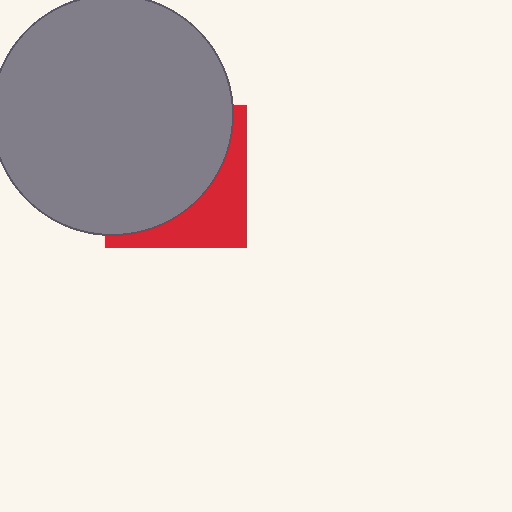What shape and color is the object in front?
The object in front is a gray circle.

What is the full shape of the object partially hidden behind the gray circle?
The partially hidden object is a red square.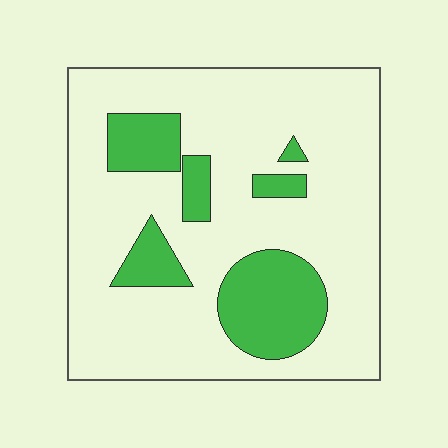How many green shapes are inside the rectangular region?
6.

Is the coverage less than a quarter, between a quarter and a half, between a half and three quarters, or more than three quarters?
Less than a quarter.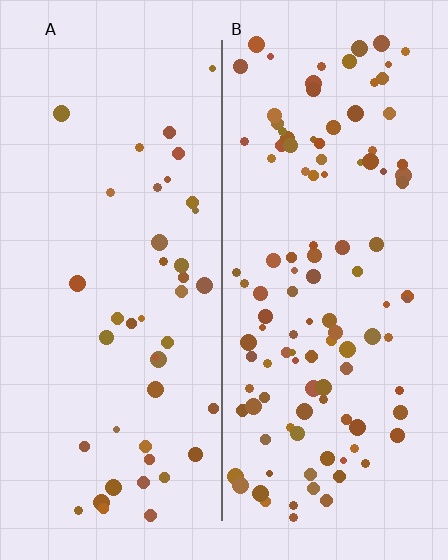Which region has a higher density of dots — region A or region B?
B (the right).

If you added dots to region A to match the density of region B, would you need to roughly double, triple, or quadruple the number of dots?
Approximately triple.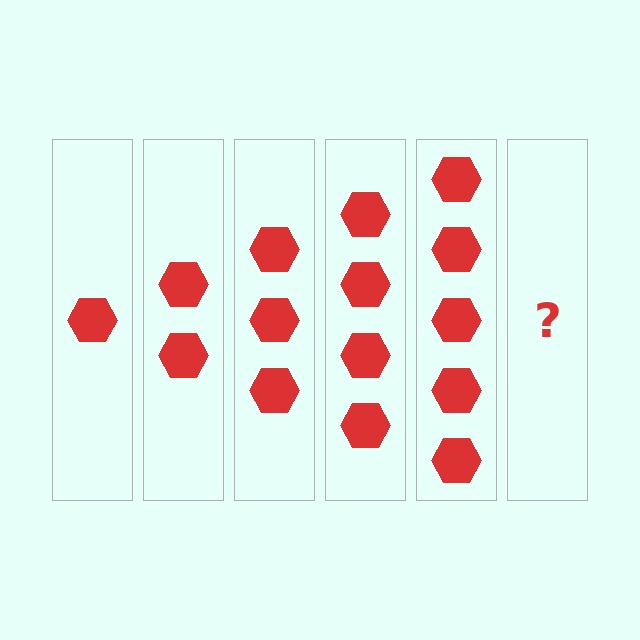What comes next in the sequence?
The next element should be 6 hexagons.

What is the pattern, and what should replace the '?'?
The pattern is that each step adds one more hexagon. The '?' should be 6 hexagons.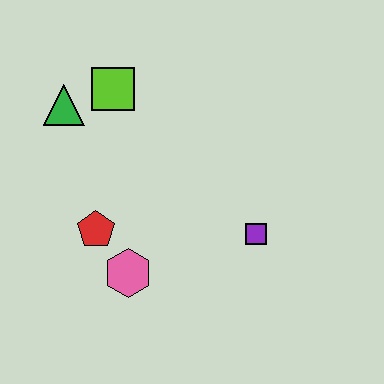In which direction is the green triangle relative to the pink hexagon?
The green triangle is above the pink hexagon.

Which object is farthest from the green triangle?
The purple square is farthest from the green triangle.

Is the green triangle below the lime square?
Yes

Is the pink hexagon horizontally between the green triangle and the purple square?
Yes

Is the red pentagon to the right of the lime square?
No